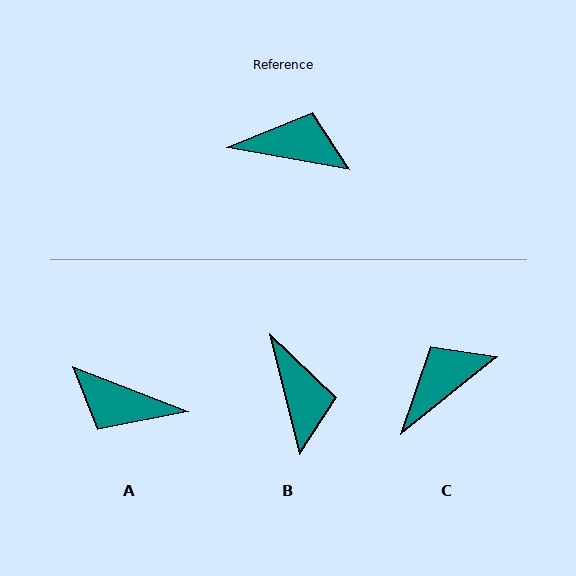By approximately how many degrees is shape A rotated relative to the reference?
Approximately 169 degrees counter-clockwise.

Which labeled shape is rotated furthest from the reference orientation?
A, about 169 degrees away.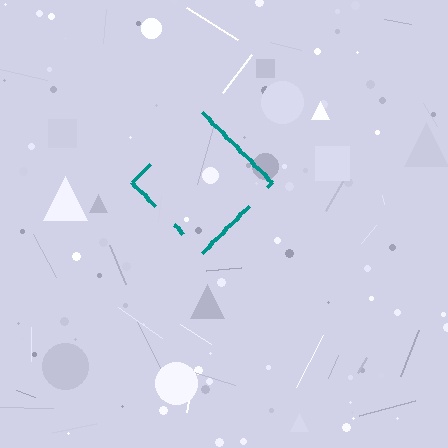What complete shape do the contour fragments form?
The contour fragments form a diamond.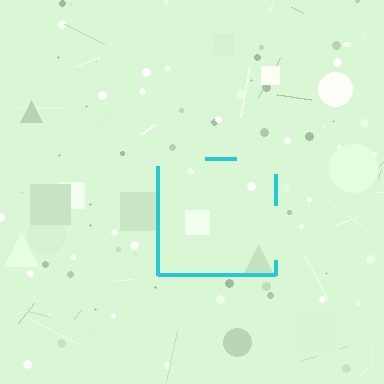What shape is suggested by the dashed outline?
The dashed outline suggests a square.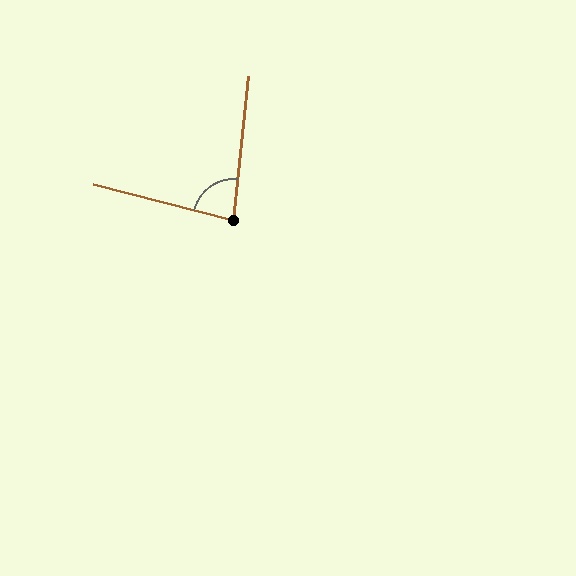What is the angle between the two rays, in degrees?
Approximately 81 degrees.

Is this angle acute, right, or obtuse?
It is acute.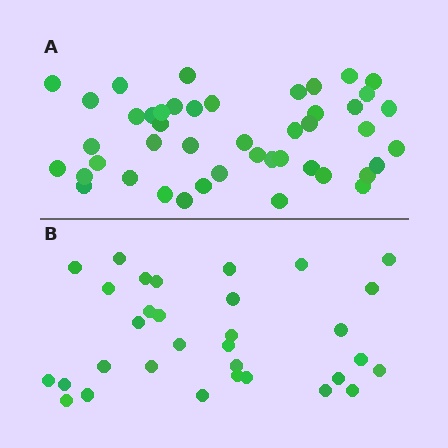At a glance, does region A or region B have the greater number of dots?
Region A (the top region) has more dots.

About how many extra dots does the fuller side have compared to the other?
Region A has approximately 15 more dots than region B.